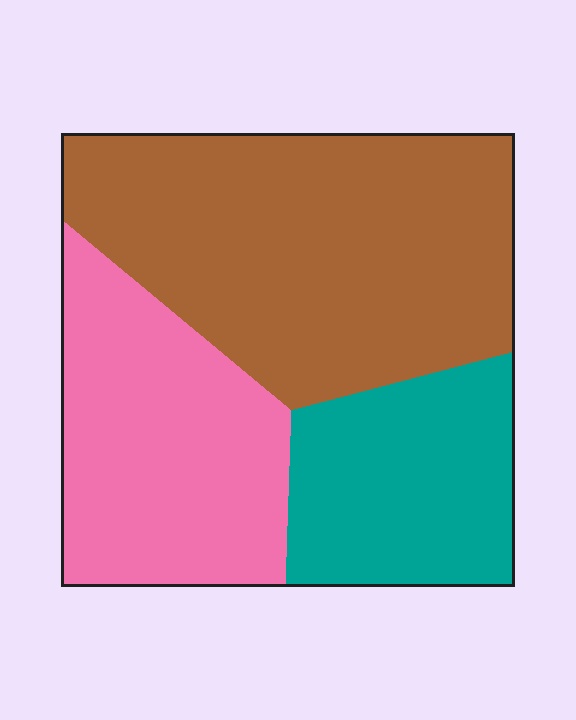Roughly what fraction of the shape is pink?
Pink takes up about one third (1/3) of the shape.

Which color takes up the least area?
Teal, at roughly 25%.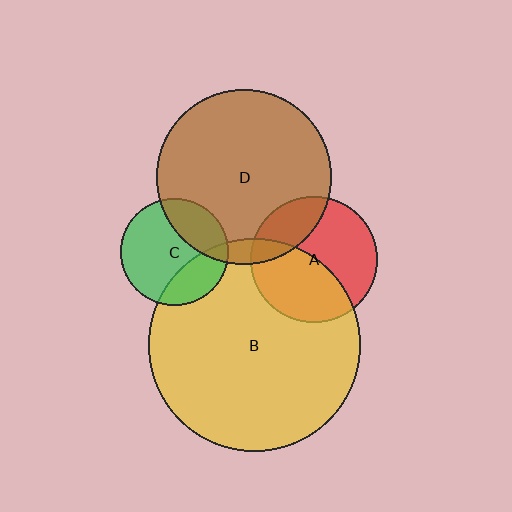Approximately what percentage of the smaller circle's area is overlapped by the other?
Approximately 45%.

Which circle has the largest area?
Circle B (yellow).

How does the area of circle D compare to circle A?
Approximately 1.9 times.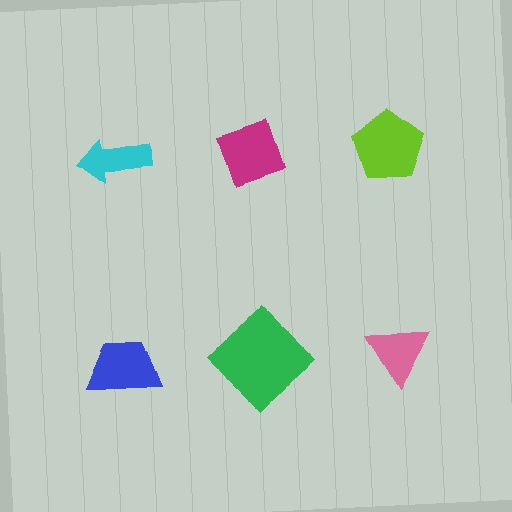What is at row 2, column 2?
A green diamond.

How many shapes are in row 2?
3 shapes.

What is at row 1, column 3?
A lime pentagon.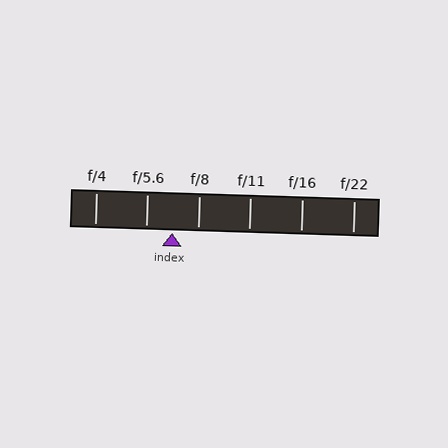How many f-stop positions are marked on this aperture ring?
There are 6 f-stop positions marked.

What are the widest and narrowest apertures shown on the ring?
The widest aperture shown is f/4 and the narrowest is f/22.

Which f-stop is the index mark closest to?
The index mark is closest to f/8.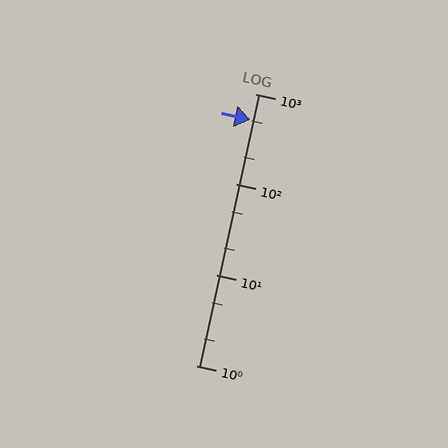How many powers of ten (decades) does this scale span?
The scale spans 3 decades, from 1 to 1000.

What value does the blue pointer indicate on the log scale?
The pointer indicates approximately 520.